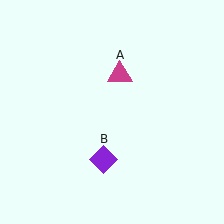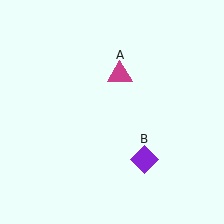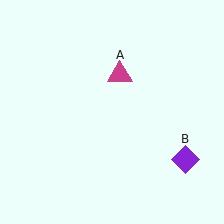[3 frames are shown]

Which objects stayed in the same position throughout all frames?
Magenta triangle (object A) remained stationary.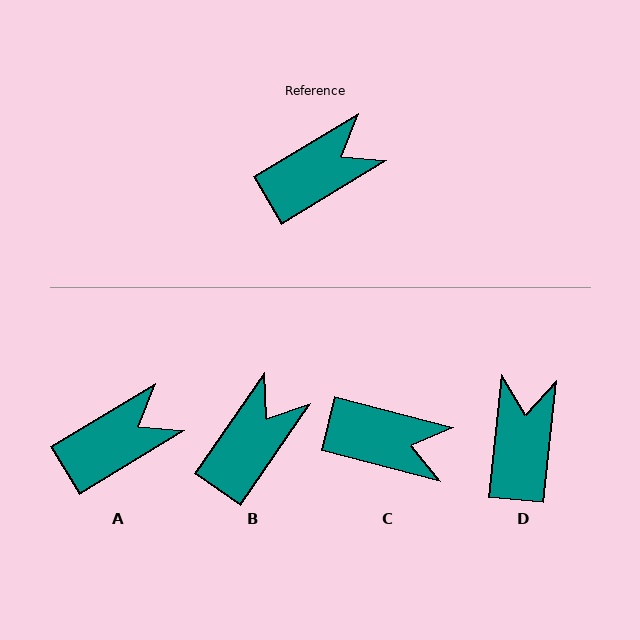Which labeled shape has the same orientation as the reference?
A.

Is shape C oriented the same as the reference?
No, it is off by about 46 degrees.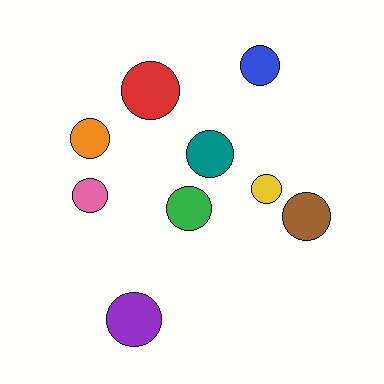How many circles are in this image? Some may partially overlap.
There are 9 circles.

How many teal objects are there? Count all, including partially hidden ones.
There is 1 teal object.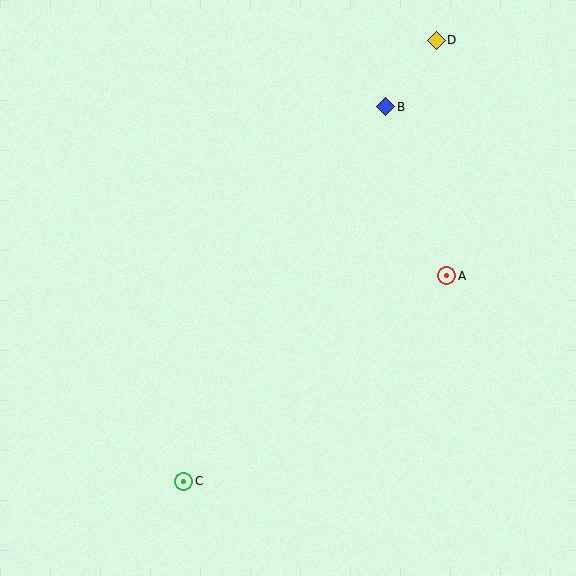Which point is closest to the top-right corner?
Point D is closest to the top-right corner.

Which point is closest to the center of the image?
Point A at (447, 276) is closest to the center.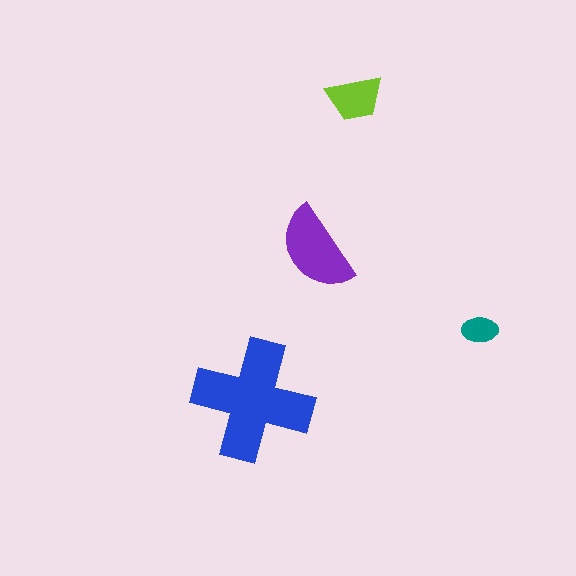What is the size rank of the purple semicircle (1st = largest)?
2nd.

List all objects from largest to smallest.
The blue cross, the purple semicircle, the lime trapezoid, the teal ellipse.